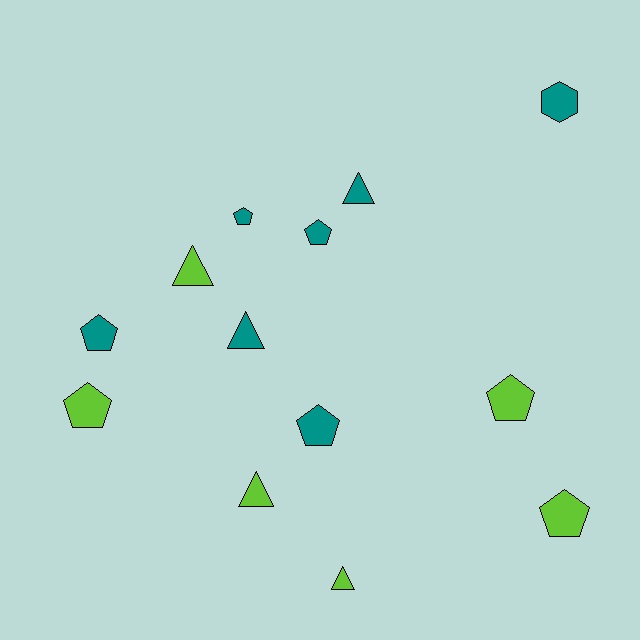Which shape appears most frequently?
Pentagon, with 7 objects.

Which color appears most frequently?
Teal, with 7 objects.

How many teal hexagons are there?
There is 1 teal hexagon.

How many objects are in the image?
There are 13 objects.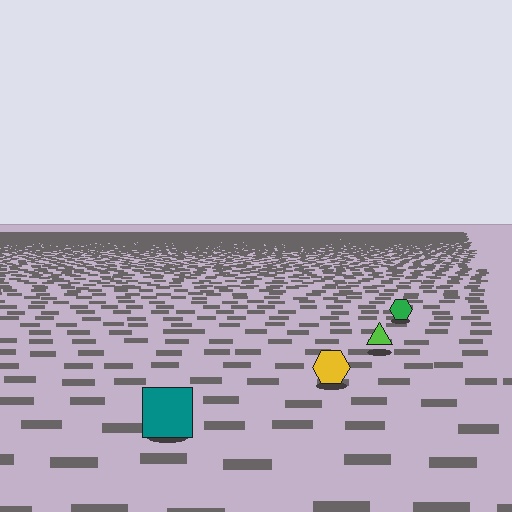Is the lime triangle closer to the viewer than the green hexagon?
Yes. The lime triangle is closer — you can tell from the texture gradient: the ground texture is coarser near it.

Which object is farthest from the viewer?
The green hexagon is farthest from the viewer. It appears smaller and the ground texture around it is denser.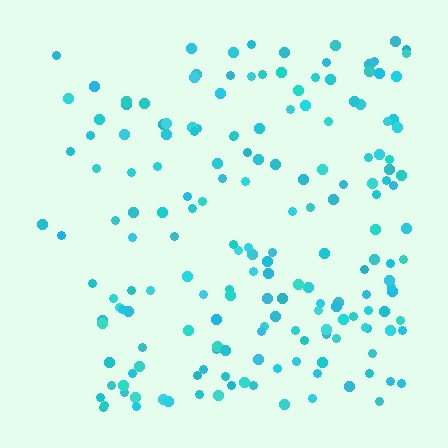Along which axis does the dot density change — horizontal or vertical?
Horizontal.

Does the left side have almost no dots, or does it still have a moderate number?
Still a moderate number, just noticeably fewer than the right.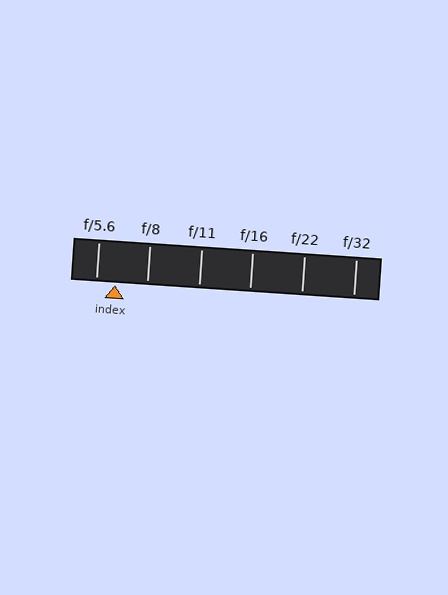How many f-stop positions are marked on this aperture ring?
There are 6 f-stop positions marked.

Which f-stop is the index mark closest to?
The index mark is closest to f/5.6.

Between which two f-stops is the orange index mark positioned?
The index mark is between f/5.6 and f/8.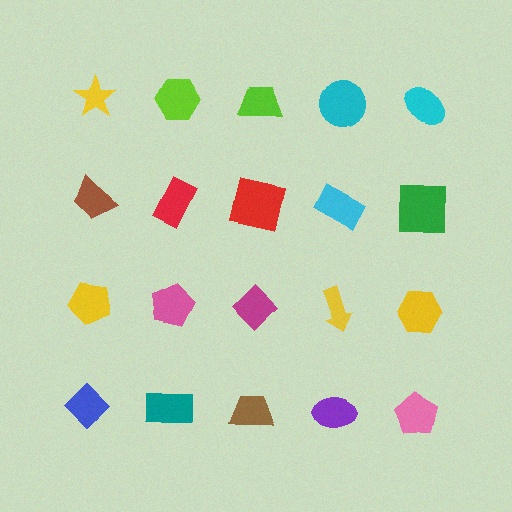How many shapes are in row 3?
5 shapes.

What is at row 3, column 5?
A yellow hexagon.